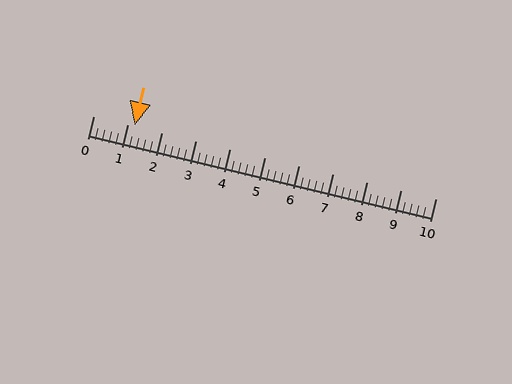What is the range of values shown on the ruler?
The ruler shows values from 0 to 10.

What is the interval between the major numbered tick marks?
The major tick marks are spaced 1 units apart.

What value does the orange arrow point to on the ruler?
The orange arrow points to approximately 1.2.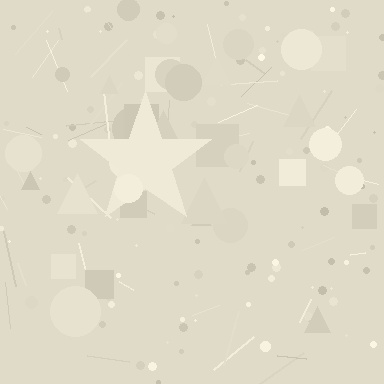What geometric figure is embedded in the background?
A star is embedded in the background.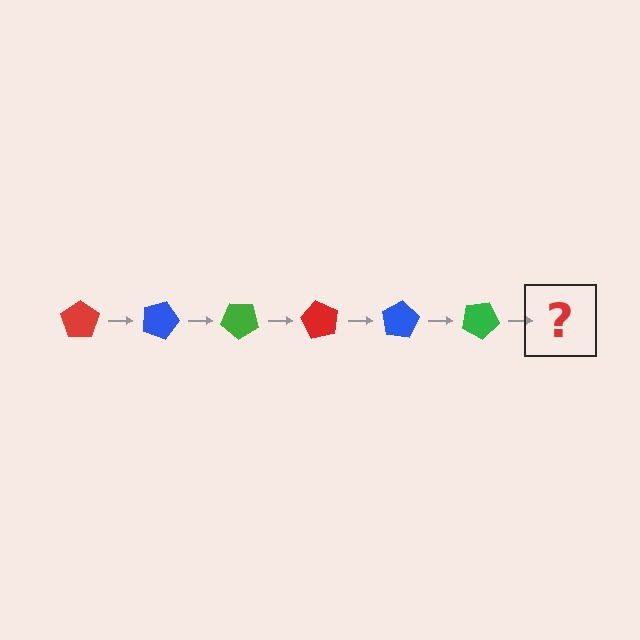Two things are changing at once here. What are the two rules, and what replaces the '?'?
The two rules are that it rotates 20 degrees each step and the color cycles through red, blue, and green. The '?' should be a red pentagon, rotated 120 degrees from the start.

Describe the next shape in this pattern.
It should be a red pentagon, rotated 120 degrees from the start.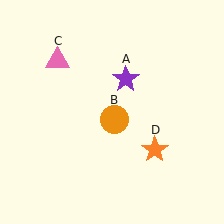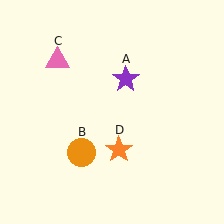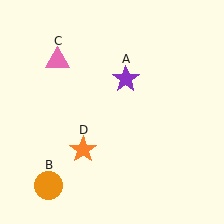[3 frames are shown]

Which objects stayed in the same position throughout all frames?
Purple star (object A) and pink triangle (object C) remained stationary.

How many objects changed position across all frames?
2 objects changed position: orange circle (object B), orange star (object D).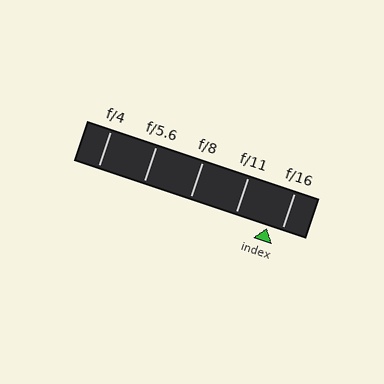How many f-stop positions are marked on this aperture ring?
There are 5 f-stop positions marked.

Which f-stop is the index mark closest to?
The index mark is closest to f/16.